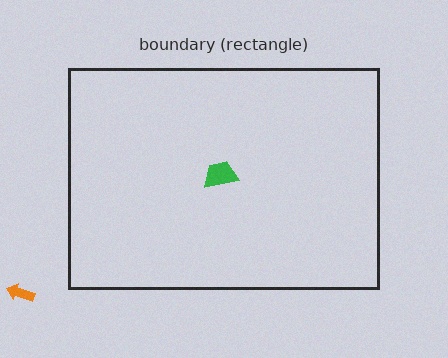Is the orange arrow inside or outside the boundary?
Outside.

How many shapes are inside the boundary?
1 inside, 1 outside.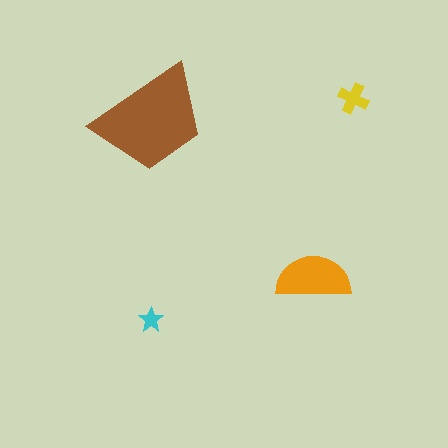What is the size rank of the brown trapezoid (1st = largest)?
1st.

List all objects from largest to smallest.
The brown trapezoid, the orange semicircle, the yellow cross, the cyan star.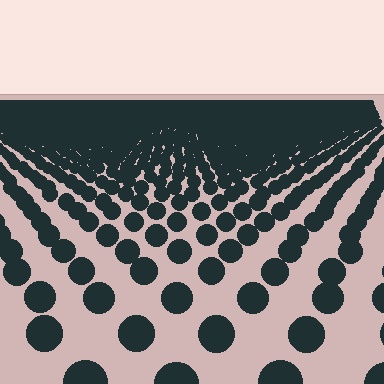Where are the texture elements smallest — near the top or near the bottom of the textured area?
Near the top.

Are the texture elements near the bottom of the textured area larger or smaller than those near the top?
Larger. Near the bottom, elements are closer to the viewer and appear at a bigger on-screen size.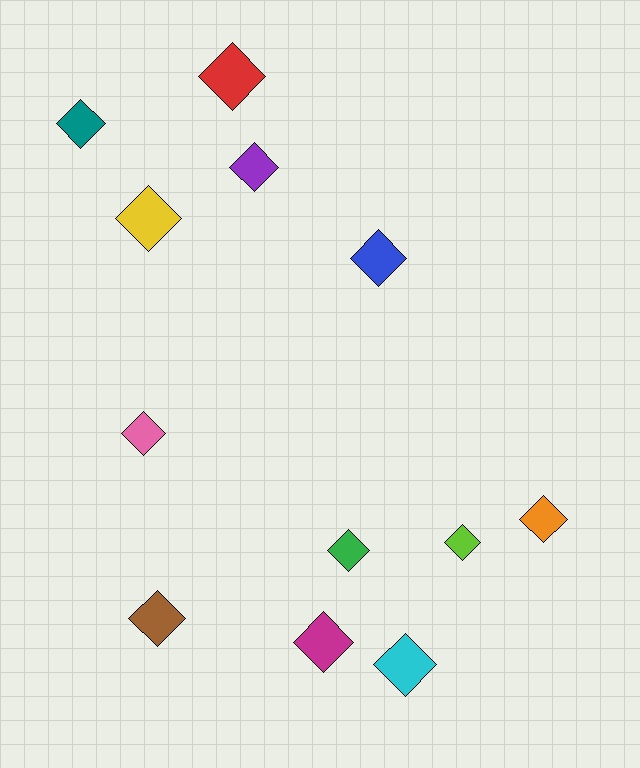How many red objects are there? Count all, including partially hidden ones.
There is 1 red object.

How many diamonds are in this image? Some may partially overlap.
There are 12 diamonds.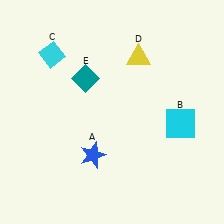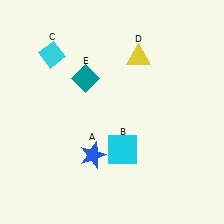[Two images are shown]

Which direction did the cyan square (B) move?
The cyan square (B) moved left.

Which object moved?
The cyan square (B) moved left.